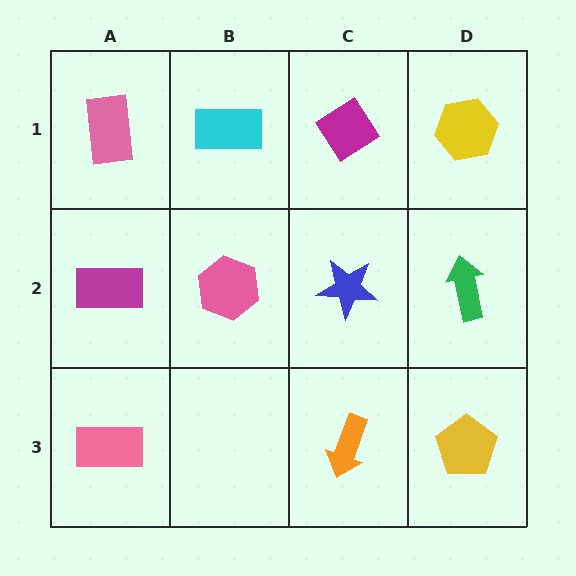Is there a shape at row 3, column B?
No, that cell is empty.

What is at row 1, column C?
A magenta diamond.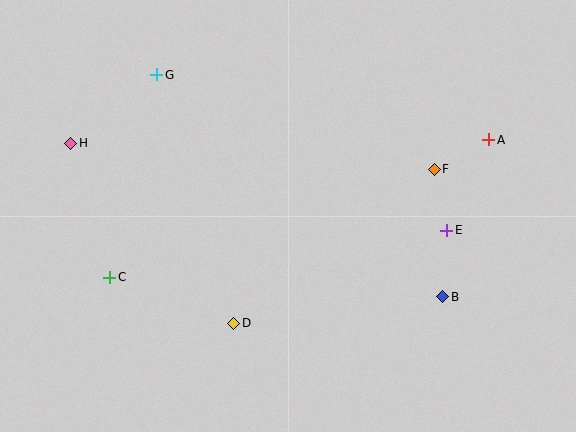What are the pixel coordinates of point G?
Point G is at (157, 75).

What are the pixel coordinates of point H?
Point H is at (71, 143).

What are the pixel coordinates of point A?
Point A is at (489, 140).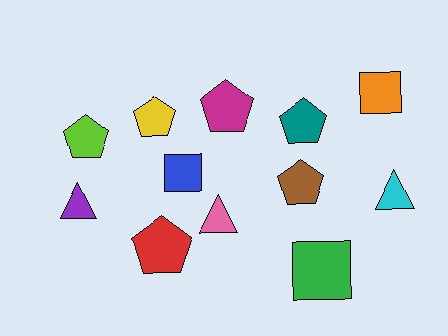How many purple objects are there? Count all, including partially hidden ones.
There is 1 purple object.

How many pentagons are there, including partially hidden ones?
There are 6 pentagons.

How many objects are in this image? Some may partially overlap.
There are 12 objects.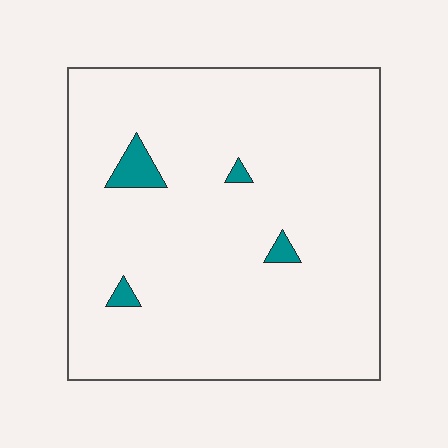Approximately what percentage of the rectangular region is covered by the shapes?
Approximately 5%.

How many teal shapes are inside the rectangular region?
4.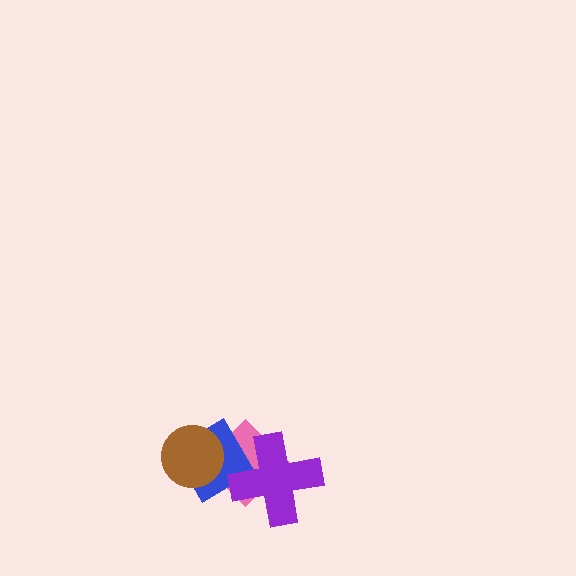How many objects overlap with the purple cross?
2 objects overlap with the purple cross.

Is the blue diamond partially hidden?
Yes, it is partially covered by another shape.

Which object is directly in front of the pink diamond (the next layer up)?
The blue diamond is directly in front of the pink diamond.